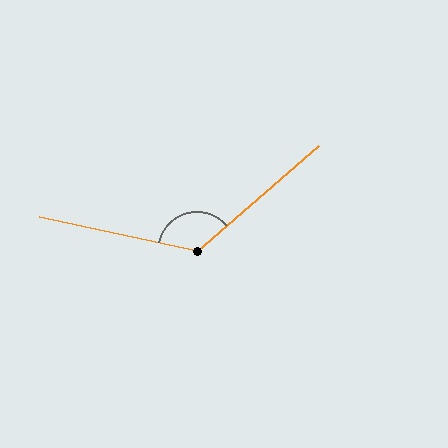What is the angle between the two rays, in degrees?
Approximately 127 degrees.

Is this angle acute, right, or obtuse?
It is obtuse.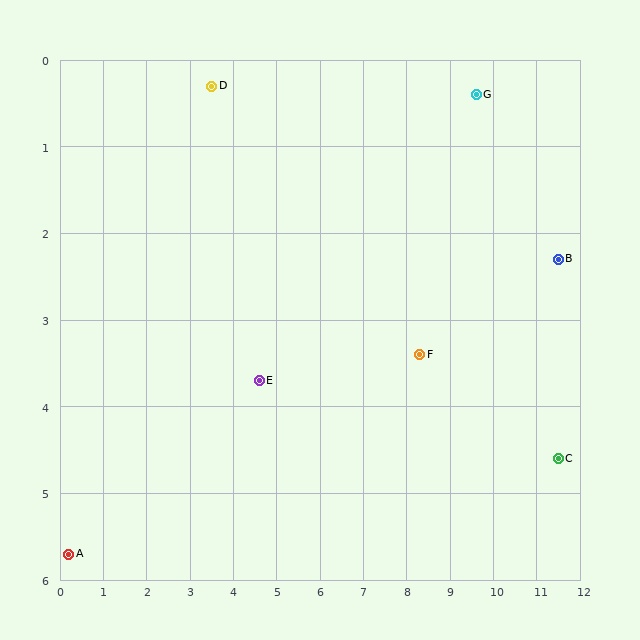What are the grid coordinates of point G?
Point G is at approximately (9.6, 0.4).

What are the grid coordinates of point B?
Point B is at approximately (11.5, 2.3).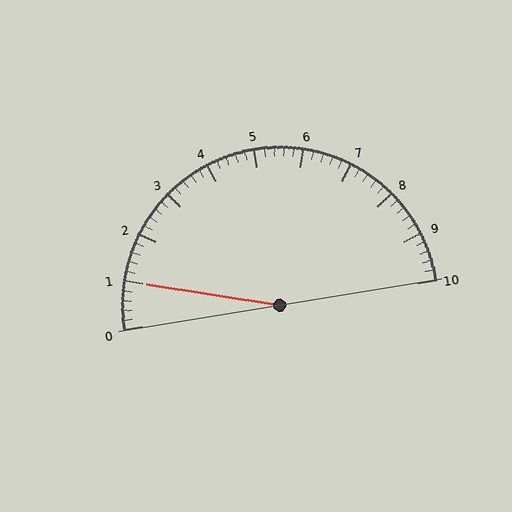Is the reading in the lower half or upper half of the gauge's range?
The reading is in the lower half of the range (0 to 10).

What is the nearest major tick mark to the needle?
The nearest major tick mark is 1.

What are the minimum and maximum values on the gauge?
The gauge ranges from 0 to 10.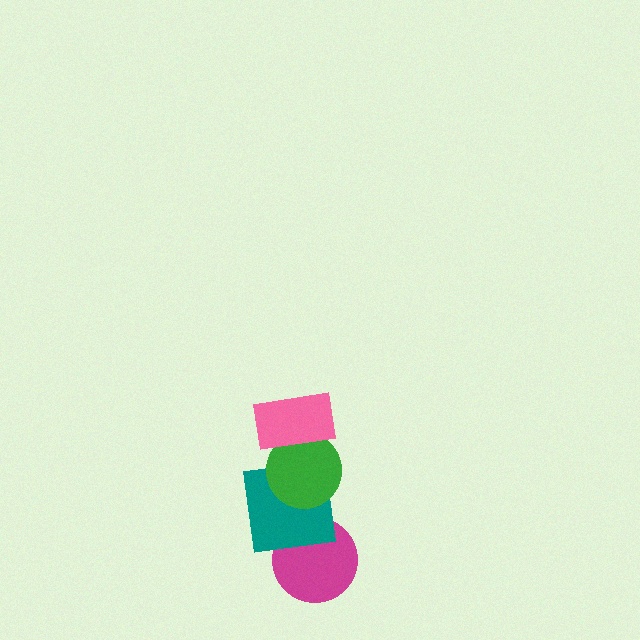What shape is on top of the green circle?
The pink rectangle is on top of the green circle.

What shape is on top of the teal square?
The green circle is on top of the teal square.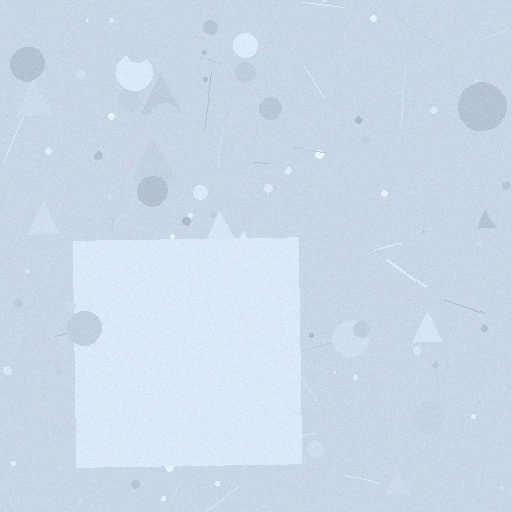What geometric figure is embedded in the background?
A square is embedded in the background.